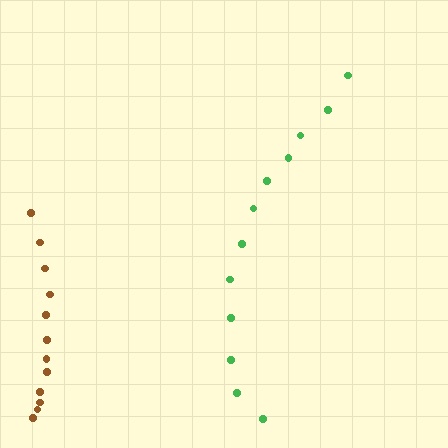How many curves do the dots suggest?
There are 2 distinct paths.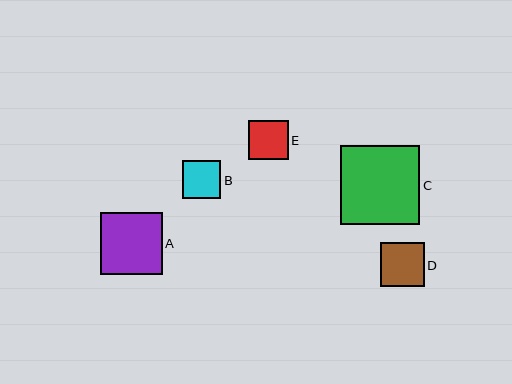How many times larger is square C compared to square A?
Square C is approximately 1.3 times the size of square A.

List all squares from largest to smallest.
From largest to smallest: C, A, D, E, B.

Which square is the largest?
Square C is the largest with a size of approximately 79 pixels.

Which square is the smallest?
Square B is the smallest with a size of approximately 38 pixels.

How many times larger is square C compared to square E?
Square C is approximately 2.0 times the size of square E.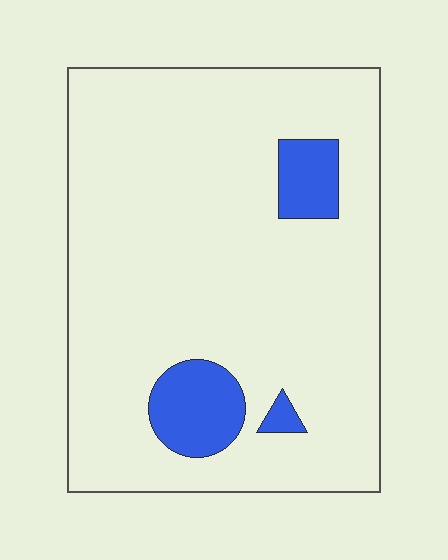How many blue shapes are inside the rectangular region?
3.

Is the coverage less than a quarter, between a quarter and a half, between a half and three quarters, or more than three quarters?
Less than a quarter.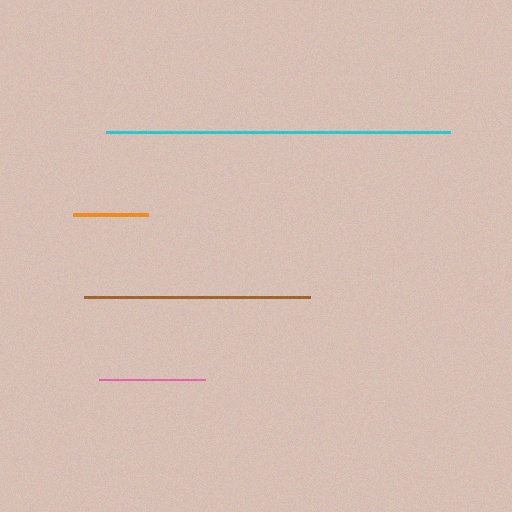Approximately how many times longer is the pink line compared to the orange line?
The pink line is approximately 1.4 times the length of the orange line.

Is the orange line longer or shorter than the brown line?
The brown line is longer than the orange line.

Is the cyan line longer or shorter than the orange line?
The cyan line is longer than the orange line.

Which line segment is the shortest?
The orange line is the shortest at approximately 75 pixels.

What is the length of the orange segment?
The orange segment is approximately 75 pixels long.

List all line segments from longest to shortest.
From longest to shortest: cyan, brown, pink, orange.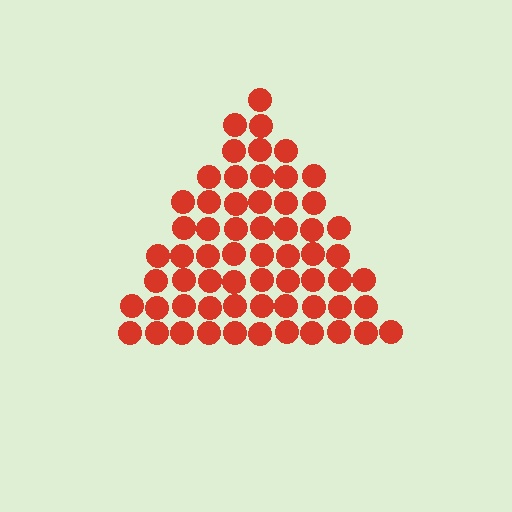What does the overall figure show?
The overall figure shows a triangle.